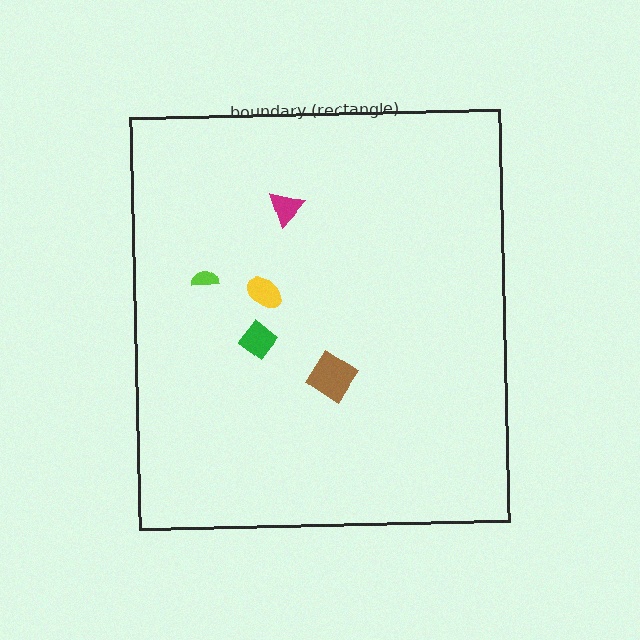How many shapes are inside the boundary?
5 inside, 0 outside.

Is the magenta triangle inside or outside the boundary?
Inside.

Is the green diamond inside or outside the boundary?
Inside.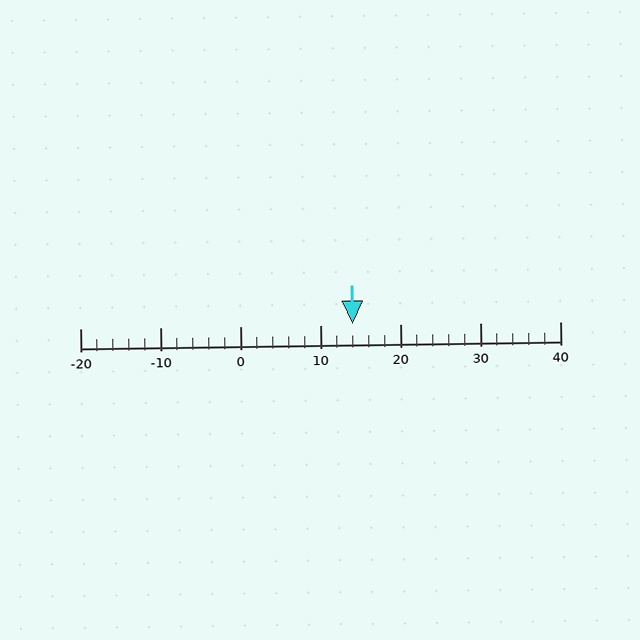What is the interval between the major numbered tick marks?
The major tick marks are spaced 10 units apart.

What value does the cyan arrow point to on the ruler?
The cyan arrow points to approximately 14.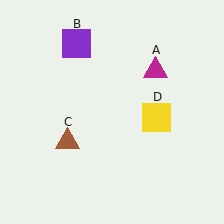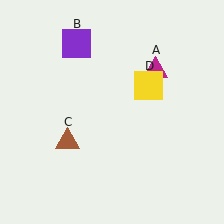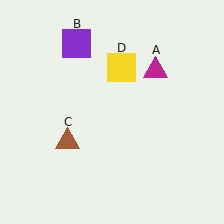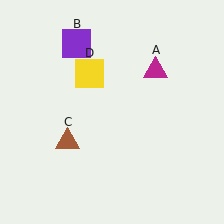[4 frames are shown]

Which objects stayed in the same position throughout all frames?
Magenta triangle (object A) and purple square (object B) and brown triangle (object C) remained stationary.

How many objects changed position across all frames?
1 object changed position: yellow square (object D).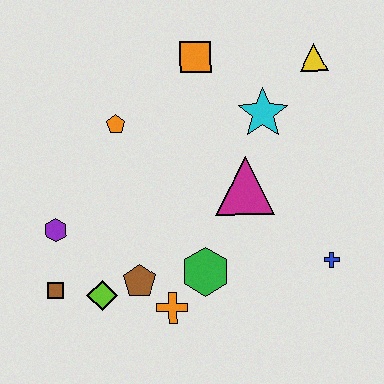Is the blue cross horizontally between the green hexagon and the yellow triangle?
No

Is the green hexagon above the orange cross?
Yes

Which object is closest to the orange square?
The cyan star is closest to the orange square.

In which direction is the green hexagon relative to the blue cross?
The green hexagon is to the left of the blue cross.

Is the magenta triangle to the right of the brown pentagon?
Yes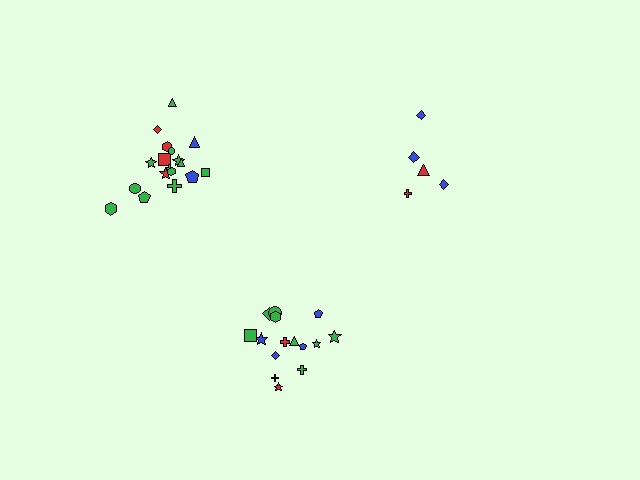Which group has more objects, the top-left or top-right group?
The top-left group.